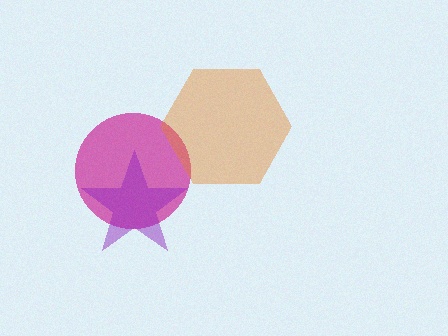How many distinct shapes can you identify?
There are 3 distinct shapes: a magenta circle, a purple star, an orange hexagon.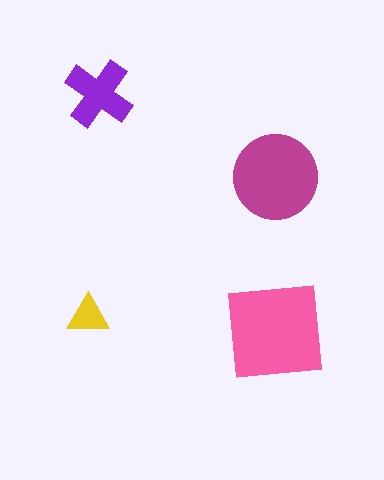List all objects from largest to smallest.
The pink square, the magenta circle, the purple cross, the yellow triangle.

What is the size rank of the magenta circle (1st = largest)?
2nd.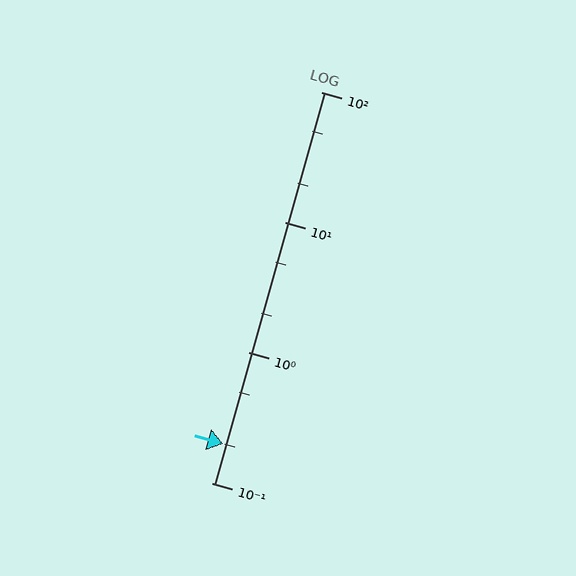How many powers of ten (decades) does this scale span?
The scale spans 3 decades, from 0.1 to 100.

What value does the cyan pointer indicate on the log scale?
The pointer indicates approximately 0.2.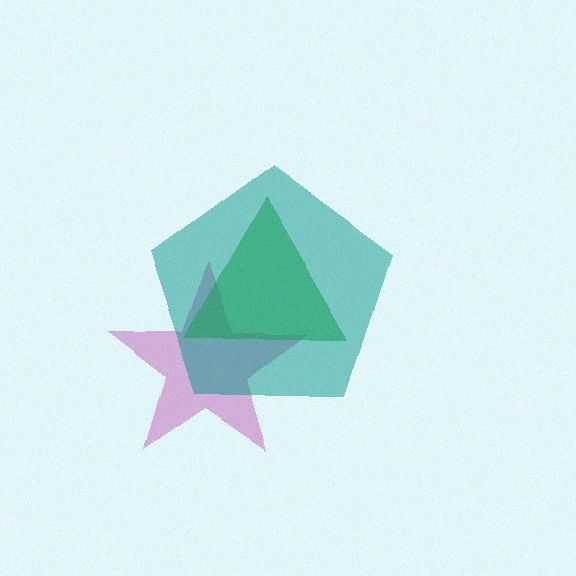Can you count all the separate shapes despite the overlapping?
Yes, there are 3 separate shapes.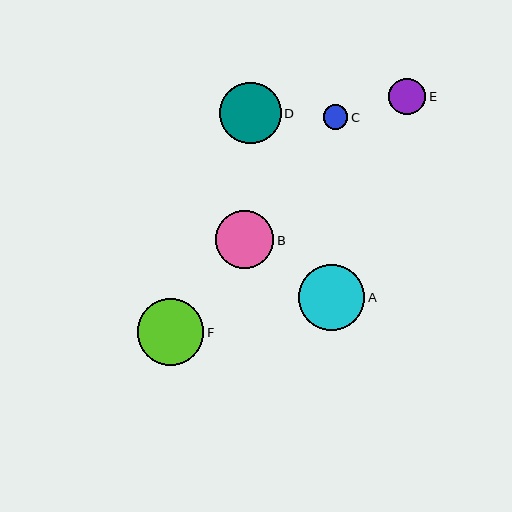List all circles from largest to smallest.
From largest to smallest: F, A, D, B, E, C.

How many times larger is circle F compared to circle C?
Circle F is approximately 2.7 times the size of circle C.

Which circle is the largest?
Circle F is the largest with a size of approximately 66 pixels.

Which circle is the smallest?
Circle C is the smallest with a size of approximately 24 pixels.